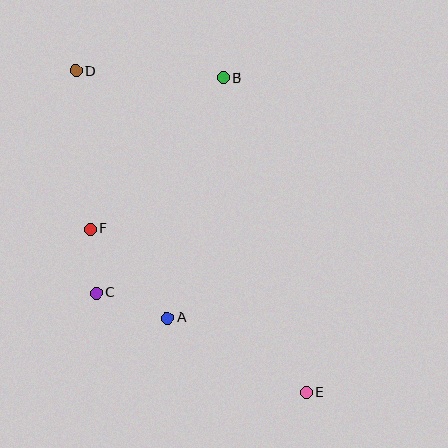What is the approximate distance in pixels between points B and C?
The distance between B and C is approximately 250 pixels.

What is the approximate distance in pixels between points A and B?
The distance between A and B is approximately 247 pixels.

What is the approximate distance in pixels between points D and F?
The distance between D and F is approximately 159 pixels.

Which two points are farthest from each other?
Points D and E are farthest from each other.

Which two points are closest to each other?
Points C and F are closest to each other.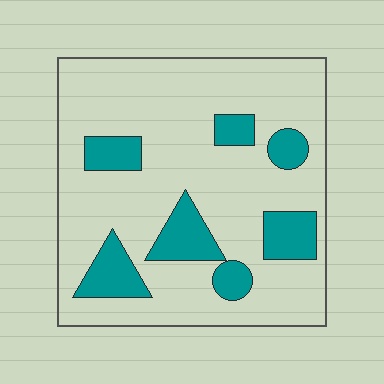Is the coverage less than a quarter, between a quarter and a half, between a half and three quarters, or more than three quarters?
Less than a quarter.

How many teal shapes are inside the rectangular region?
7.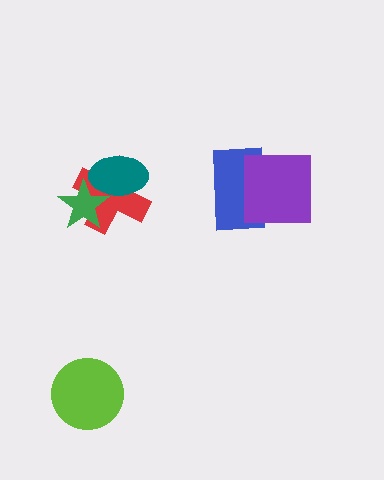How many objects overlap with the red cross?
2 objects overlap with the red cross.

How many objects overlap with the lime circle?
0 objects overlap with the lime circle.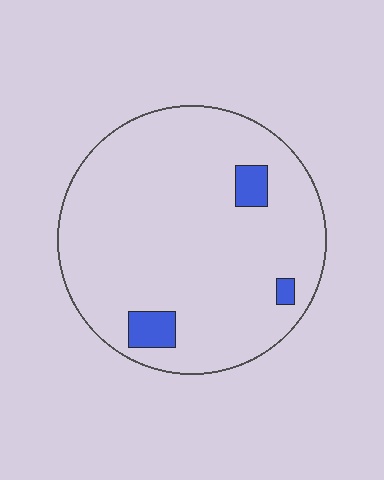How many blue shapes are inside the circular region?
3.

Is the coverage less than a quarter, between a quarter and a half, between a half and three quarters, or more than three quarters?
Less than a quarter.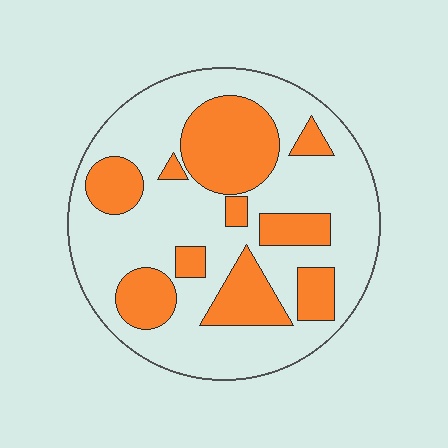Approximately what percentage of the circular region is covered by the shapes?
Approximately 35%.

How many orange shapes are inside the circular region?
10.